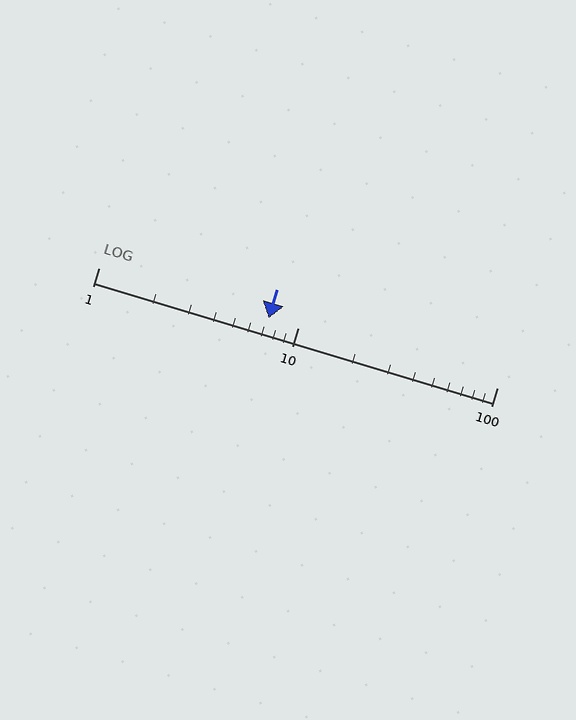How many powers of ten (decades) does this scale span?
The scale spans 2 decades, from 1 to 100.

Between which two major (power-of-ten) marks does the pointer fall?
The pointer is between 1 and 10.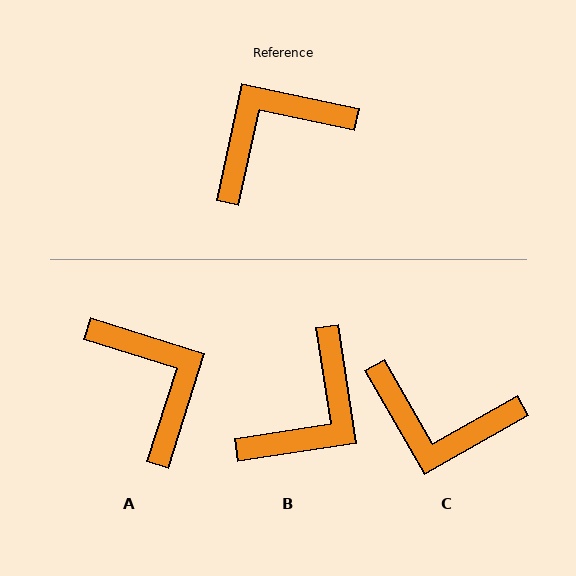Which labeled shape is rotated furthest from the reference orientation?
B, about 159 degrees away.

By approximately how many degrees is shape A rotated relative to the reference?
Approximately 95 degrees clockwise.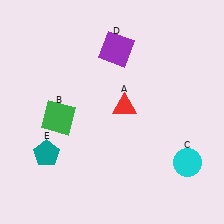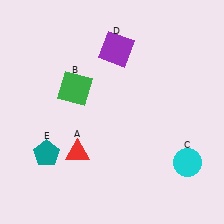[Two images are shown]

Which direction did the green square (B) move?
The green square (B) moved up.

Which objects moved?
The objects that moved are: the red triangle (A), the green square (B).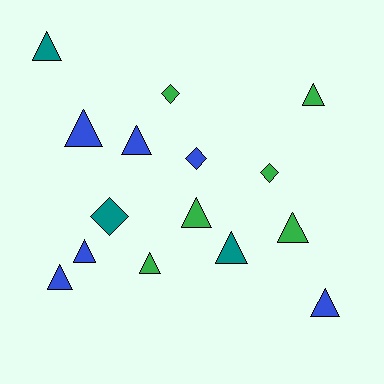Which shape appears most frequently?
Triangle, with 11 objects.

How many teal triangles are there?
There are 2 teal triangles.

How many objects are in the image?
There are 15 objects.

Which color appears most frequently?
Blue, with 6 objects.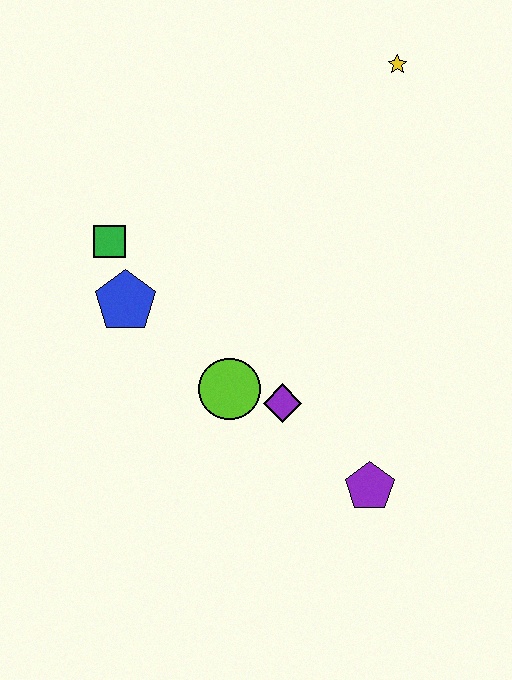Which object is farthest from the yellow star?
The purple pentagon is farthest from the yellow star.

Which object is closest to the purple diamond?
The lime circle is closest to the purple diamond.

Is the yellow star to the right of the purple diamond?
Yes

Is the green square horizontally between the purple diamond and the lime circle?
No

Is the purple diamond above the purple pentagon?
Yes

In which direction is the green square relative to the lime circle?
The green square is above the lime circle.